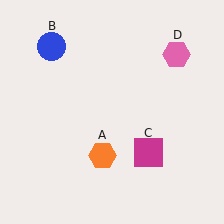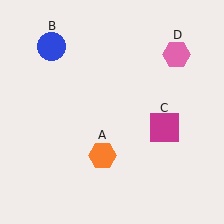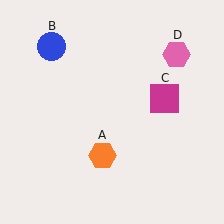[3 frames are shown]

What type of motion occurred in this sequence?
The magenta square (object C) rotated counterclockwise around the center of the scene.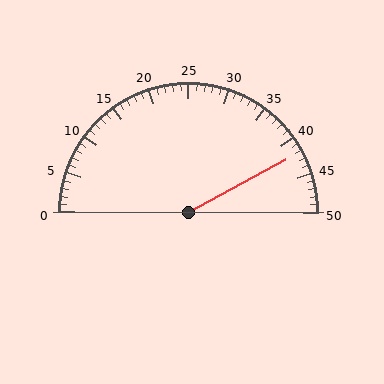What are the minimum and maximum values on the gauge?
The gauge ranges from 0 to 50.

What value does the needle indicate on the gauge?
The needle indicates approximately 42.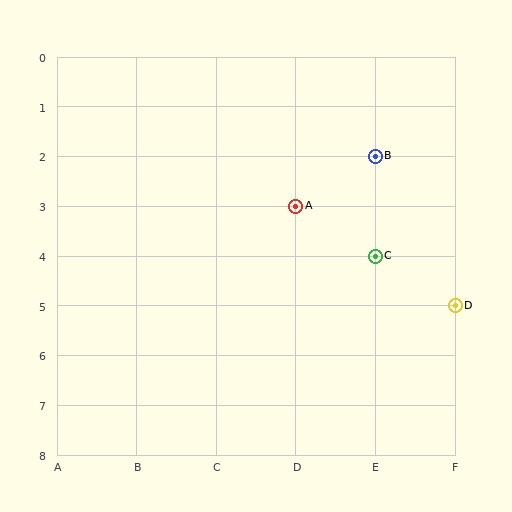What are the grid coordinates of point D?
Point D is at grid coordinates (F, 5).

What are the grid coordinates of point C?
Point C is at grid coordinates (E, 4).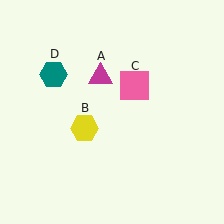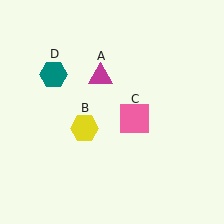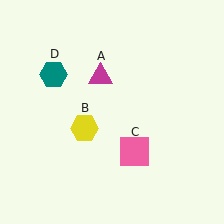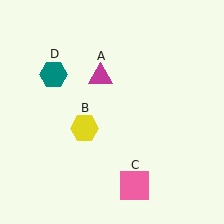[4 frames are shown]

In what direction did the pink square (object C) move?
The pink square (object C) moved down.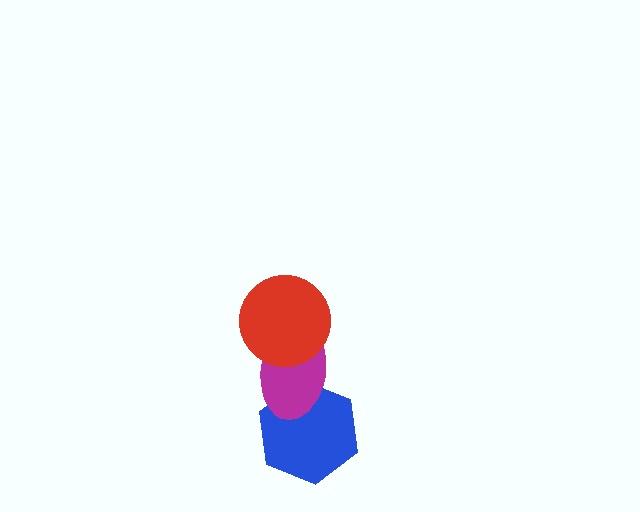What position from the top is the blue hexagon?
The blue hexagon is 3rd from the top.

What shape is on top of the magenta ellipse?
The red circle is on top of the magenta ellipse.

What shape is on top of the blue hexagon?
The magenta ellipse is on top of the blue hexagon.